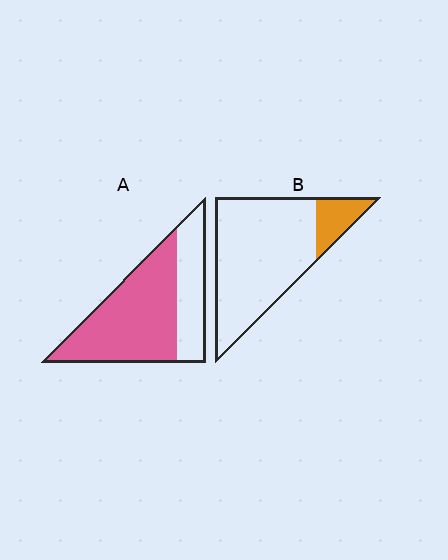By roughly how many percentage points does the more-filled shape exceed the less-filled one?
By roughly 55 percentage points (A over B).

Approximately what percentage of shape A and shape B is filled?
A is approximately 70% and B is approximately 15%.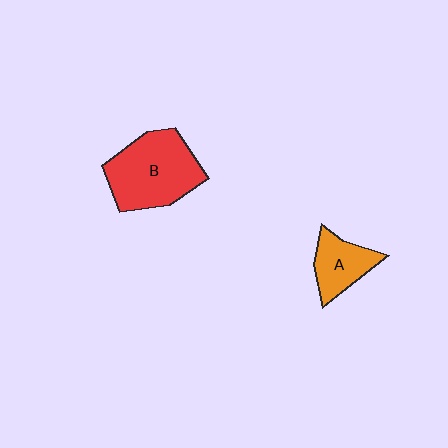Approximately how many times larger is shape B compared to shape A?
Approximately 2.0 times.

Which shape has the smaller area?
Shape A (orange).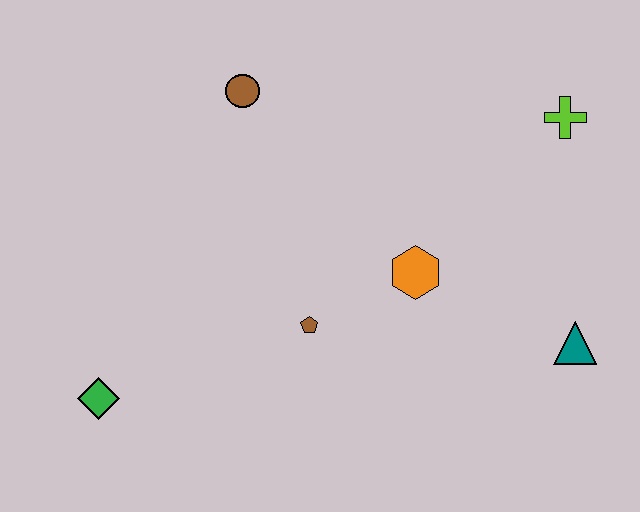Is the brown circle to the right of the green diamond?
Yes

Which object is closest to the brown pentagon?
The orange hexagon is closest to the brown pentagon.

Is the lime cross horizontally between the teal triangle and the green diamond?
Yes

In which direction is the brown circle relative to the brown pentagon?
The brown circle is above the brown pentagon.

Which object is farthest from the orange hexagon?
The green diamond is farthest from the orange hexagon.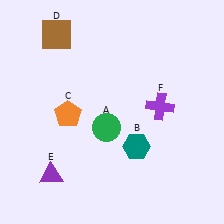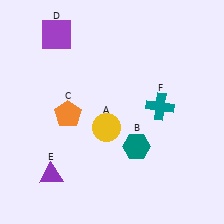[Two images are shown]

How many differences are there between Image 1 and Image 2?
There are 3 differences between the two images.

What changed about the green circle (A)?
In Image 1, A is green. In Image 2, it changed to yellow.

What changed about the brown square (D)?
In Image 1, D is brown. In Image 2, it changed to purple.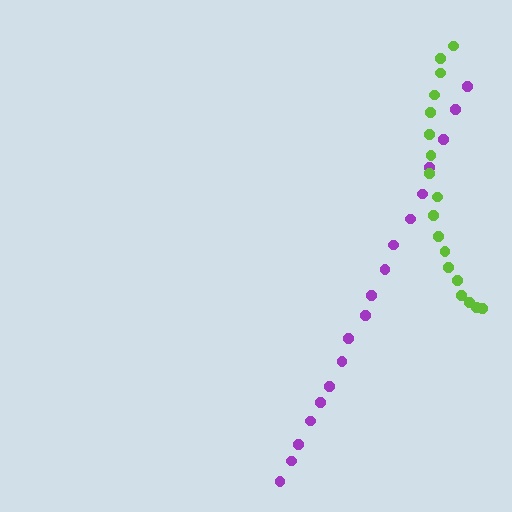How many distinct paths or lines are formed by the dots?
There are 2 distinct paths.